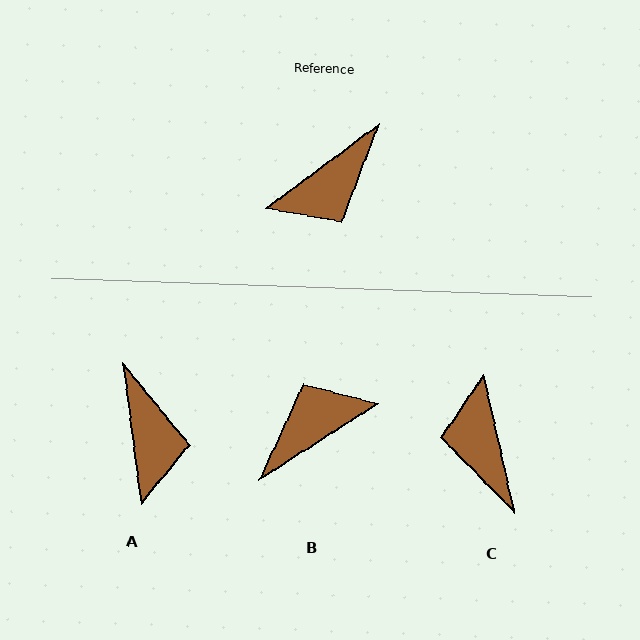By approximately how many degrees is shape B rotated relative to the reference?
Approximately 176 degrees counter-clockwise.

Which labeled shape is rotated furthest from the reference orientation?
B, about 176 degrees away.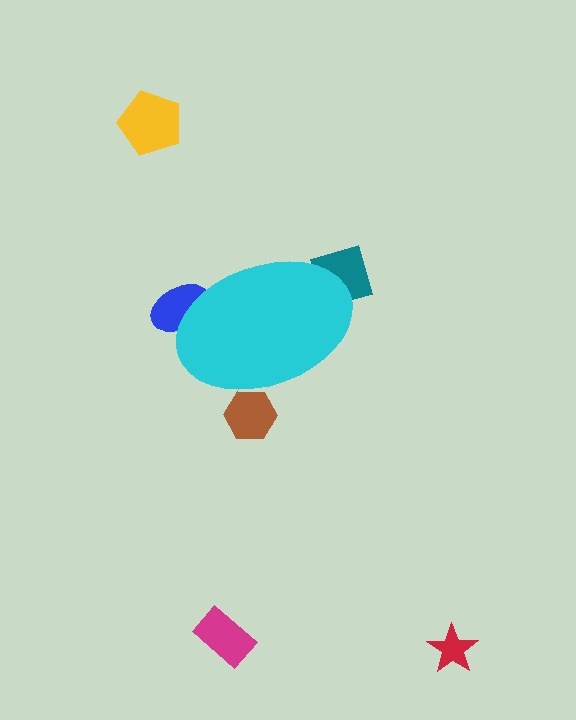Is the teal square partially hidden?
Yes, the teal square is partially hidden behind the cyan ellipse.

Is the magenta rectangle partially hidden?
No, the magenta rectangle is fully visible.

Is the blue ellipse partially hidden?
Yes, the blue ellipse is partially hidden behind the cyan ellipse.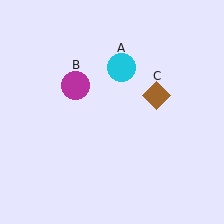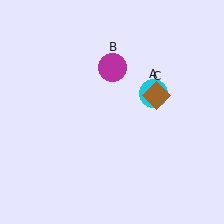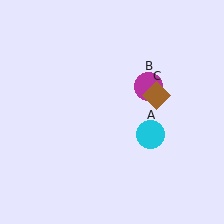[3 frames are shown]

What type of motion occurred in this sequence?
The cyan circle (object A), magenta circle (object B) rotated clockwise around the center of the scene.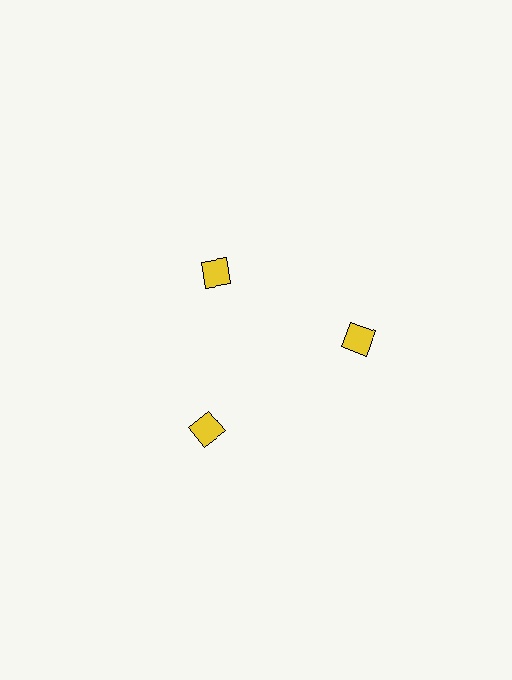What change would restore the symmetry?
The symmetry would be restored by moving it outward, back onto the ring so that all 3 squares sit at equal angles and equal distance from the center.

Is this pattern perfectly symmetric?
No. The 3 yellow squares are arranged in a ring, but one element near the 11 o'clock position is pulled inward toward the center, breaking the 3-fold rotational symmetry.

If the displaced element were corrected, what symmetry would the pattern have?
It would have 3-fold rotational symmetry — the pattern would map onto itself every 120 degrees.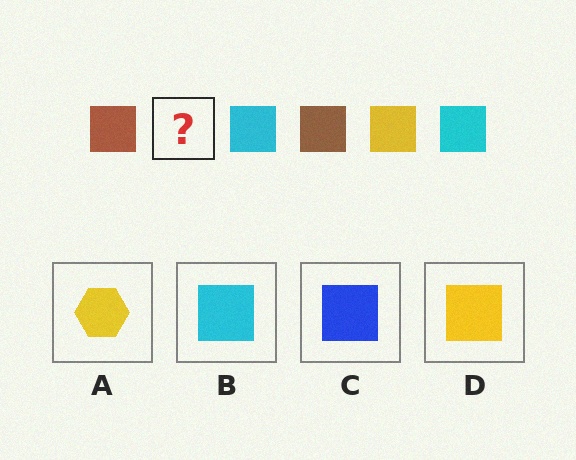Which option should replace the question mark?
Option D.